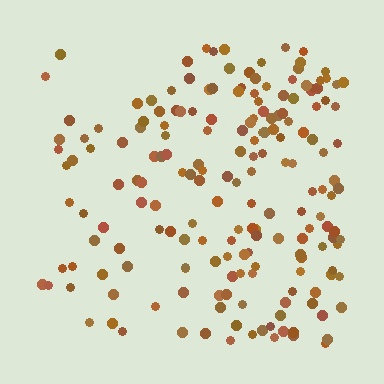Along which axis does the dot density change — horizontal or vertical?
Horizontal.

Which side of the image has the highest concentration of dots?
The right.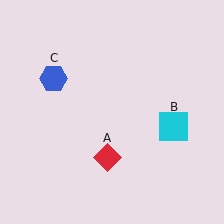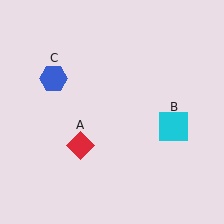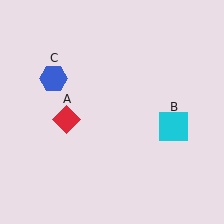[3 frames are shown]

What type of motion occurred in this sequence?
The red diamond (object A) rotated clockwise around the center of the scene.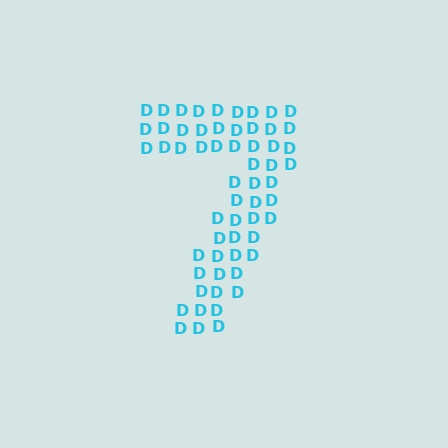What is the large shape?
The large shape is the digit 7.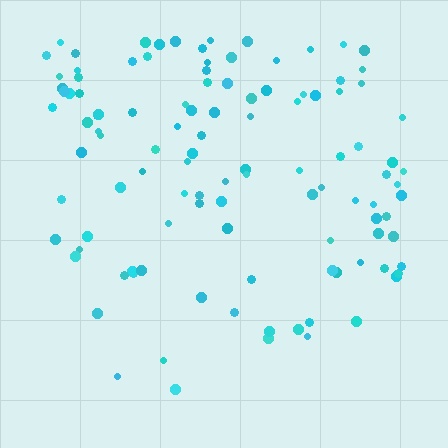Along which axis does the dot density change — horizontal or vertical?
Vertical.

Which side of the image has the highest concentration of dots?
The top.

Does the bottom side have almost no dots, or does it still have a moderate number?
Still a moderate number, just noticeably fewer than the top.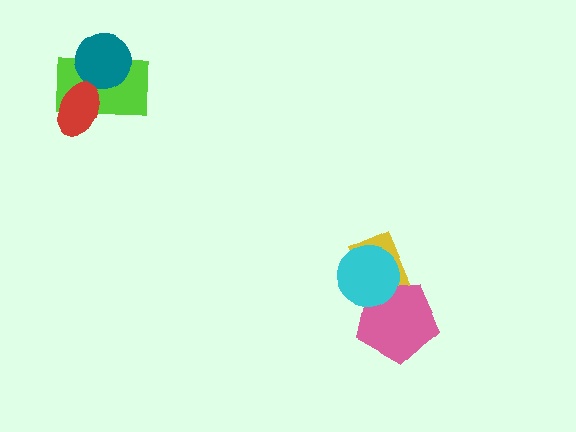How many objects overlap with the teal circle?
1 object overlaps with the teal circle.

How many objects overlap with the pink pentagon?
2 objects overlap with the pink pentagon.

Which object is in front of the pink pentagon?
The cyan circle is in front of the pink pentagon.